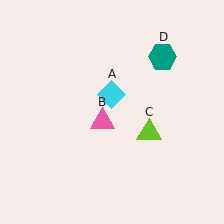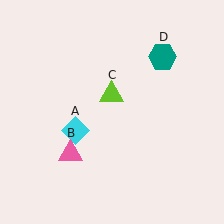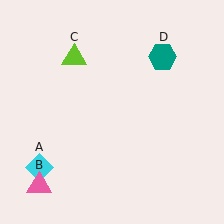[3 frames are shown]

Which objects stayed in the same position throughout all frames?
Teal hexagon (object D) remained stationary.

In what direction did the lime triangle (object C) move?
The lime triangle (object C) moved up and to the left.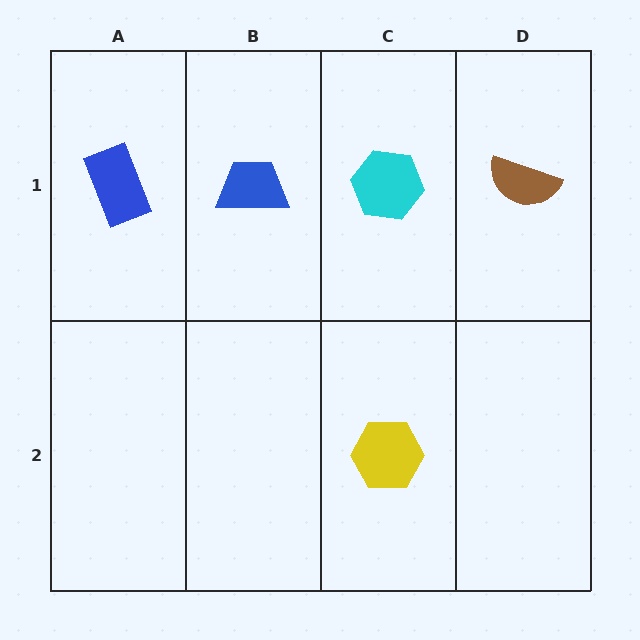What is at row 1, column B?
A blue trapezoid.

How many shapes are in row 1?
4 shapes.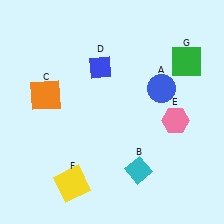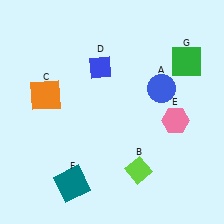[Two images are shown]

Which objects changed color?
B changed from cyan to lime. F changed from yellow to teal.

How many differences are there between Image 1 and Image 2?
There are 2 differences between the two images.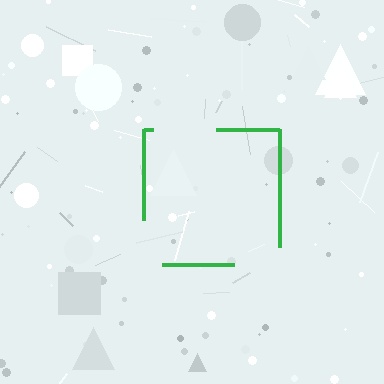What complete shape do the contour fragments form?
The contour fragments form a square.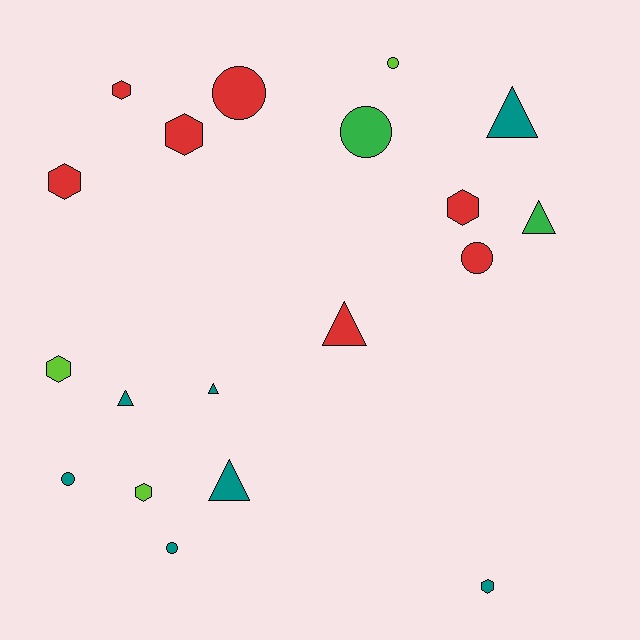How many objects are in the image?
There are 19 objects.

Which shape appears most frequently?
Hexagon, with 7 objects.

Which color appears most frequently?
Red, with 7 objects.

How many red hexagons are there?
There are 4 red hexagons.